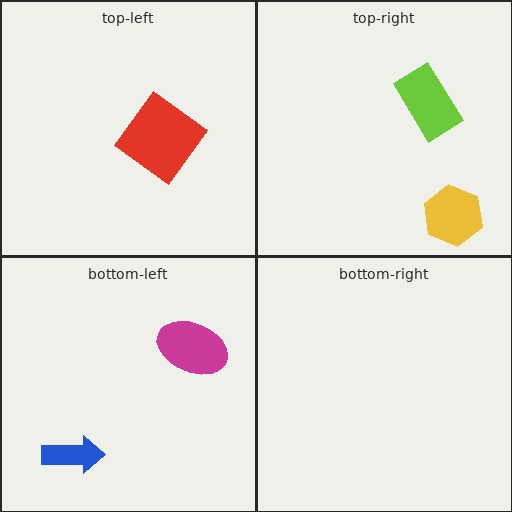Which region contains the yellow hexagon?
The top-right region.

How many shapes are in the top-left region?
1.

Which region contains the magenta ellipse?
The bottom-left region.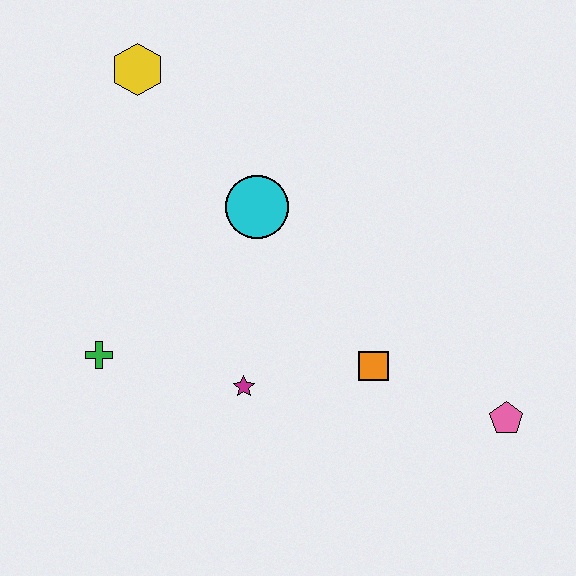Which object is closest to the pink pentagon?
The orange square is closest to the pink pentagon.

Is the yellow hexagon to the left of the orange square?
Yes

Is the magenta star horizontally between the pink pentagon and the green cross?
Yes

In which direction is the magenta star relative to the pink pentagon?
The magenta star is to the left of the pink pentagon.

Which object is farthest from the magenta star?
The yellow hexagon is farthest from the magenta star.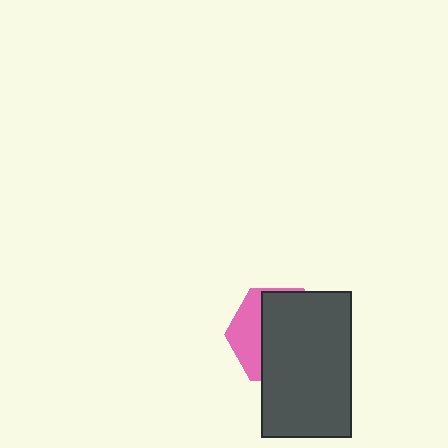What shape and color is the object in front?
The object in front is a dark gray rectangle.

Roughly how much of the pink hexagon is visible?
A small part of it is visible (roughly 33%).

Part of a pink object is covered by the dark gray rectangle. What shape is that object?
It is a hexagon.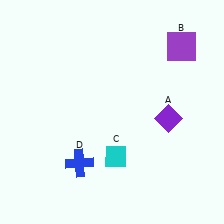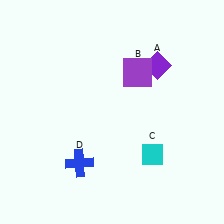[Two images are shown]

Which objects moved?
The objects that moved are: the purple diamond (A), the purple square (B), the cyan diamond (C).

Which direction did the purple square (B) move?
The purple square (B) moved left.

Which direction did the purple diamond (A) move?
The purple diamond (A) moved up.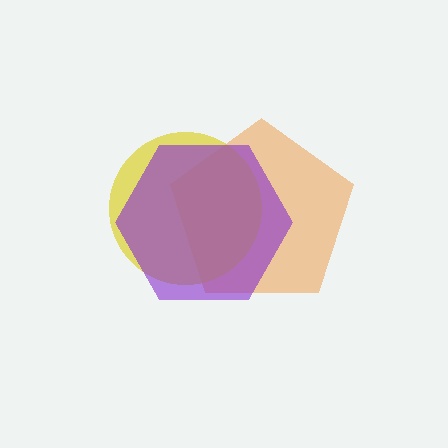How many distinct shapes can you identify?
There are 3 distinct shapes: an orange pentagon, a yellow circle, a purple hexagon.